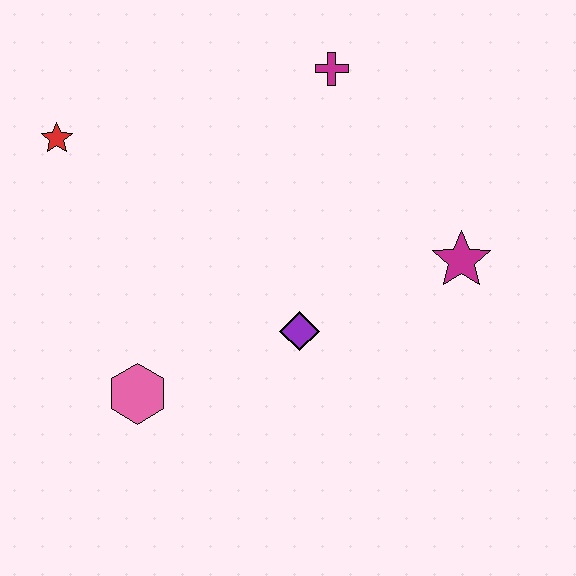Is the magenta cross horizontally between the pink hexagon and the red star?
No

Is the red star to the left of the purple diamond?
Yes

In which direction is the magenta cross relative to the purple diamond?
The magenta cross is above the purple diamond.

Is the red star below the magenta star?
No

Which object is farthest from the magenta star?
The red star is farthest from the magenta star.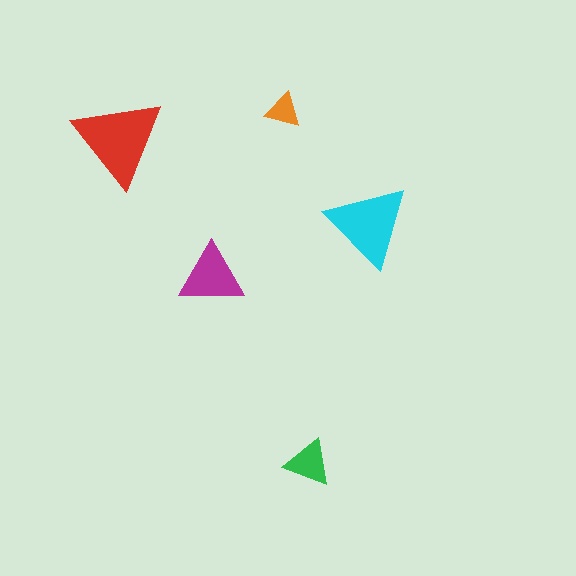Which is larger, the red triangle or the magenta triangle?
The red one.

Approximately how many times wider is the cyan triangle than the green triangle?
About 2 times wider.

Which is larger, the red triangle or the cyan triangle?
The red one.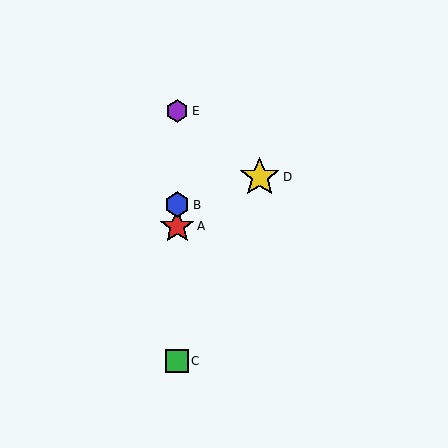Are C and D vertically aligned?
No, C is at x≈177 and D is at x≈260.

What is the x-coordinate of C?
Object C is at x≈177.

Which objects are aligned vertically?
Objects A, B, C, E are aligned vertically.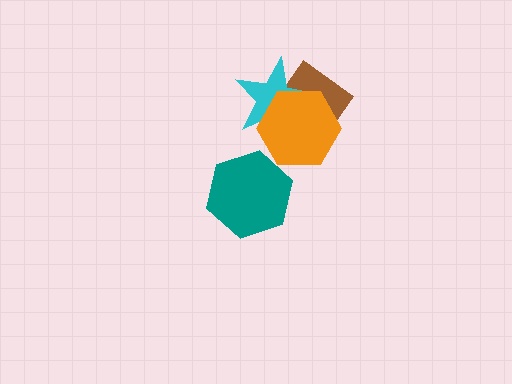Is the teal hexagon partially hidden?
No, no other shape covers it.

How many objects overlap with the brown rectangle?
2 objects overlap with the brown rectangle.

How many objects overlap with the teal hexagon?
0 objects overlap with the teal hexagon.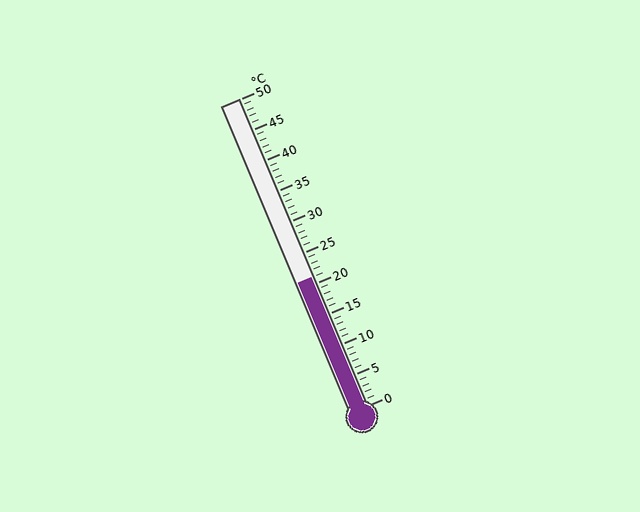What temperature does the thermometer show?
The thermometer shows approximately 21°C.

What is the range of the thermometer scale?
The thermometer scale ranges from 0°C to 50°C.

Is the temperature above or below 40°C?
The temperature is below 40°C.